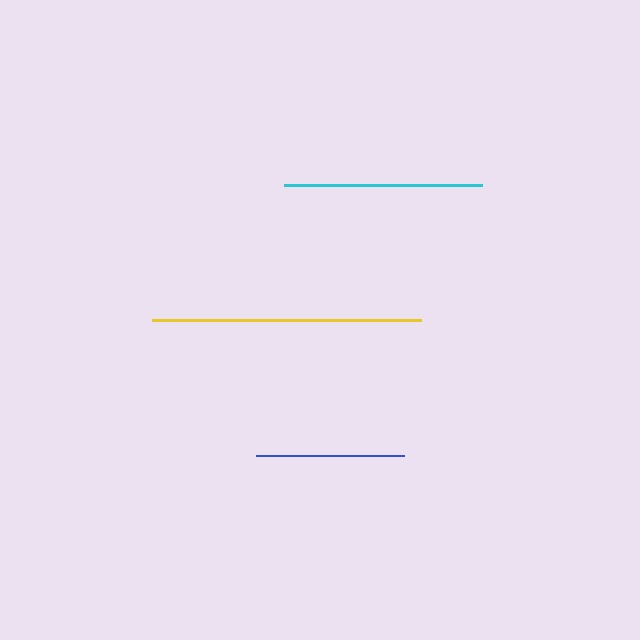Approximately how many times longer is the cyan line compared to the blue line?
The cyan line is approximately 1.3 times the length of the blue line.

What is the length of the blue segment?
The blue segment is approximately 148 pixels long.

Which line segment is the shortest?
The blue line is the shortest at approximately 148 pixels.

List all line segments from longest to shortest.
From longest to shortest: yellow, cyan, blue.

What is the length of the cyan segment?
The cyan segment is approximately 198 pixels long.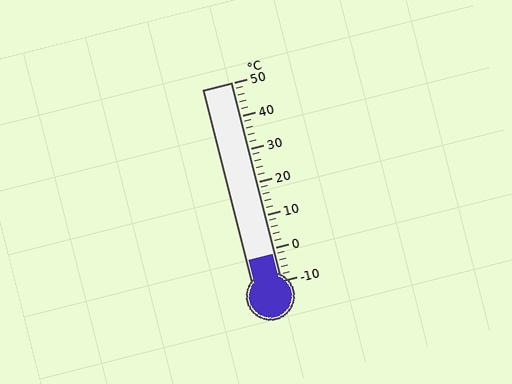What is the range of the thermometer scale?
The thermometer scale ranges from -10°C to 50°C.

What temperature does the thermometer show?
The thermometer shows approximately -2°C.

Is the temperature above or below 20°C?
The temperature is below 20°C.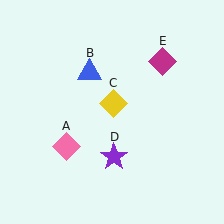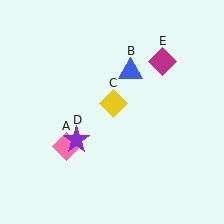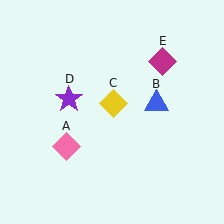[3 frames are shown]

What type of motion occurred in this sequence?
The blue triangle (object B), purple star (object D) rotated clockwise around the center of the scene.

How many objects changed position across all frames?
2 objects changed position: blue triangle (object B), purple star (object D).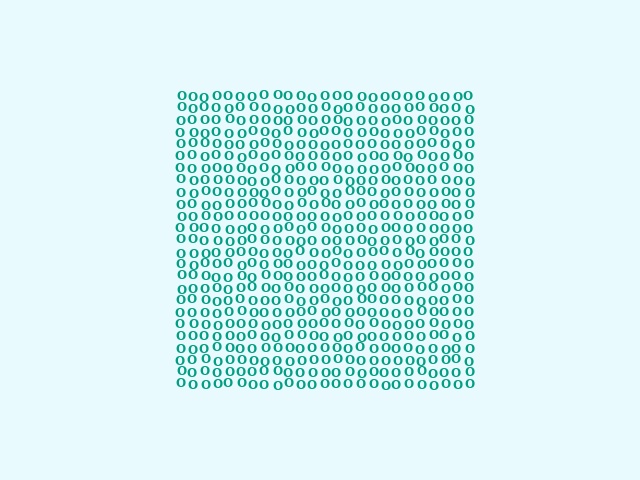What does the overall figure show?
The overall figure shows a square.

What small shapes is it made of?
It is made of small letter O's.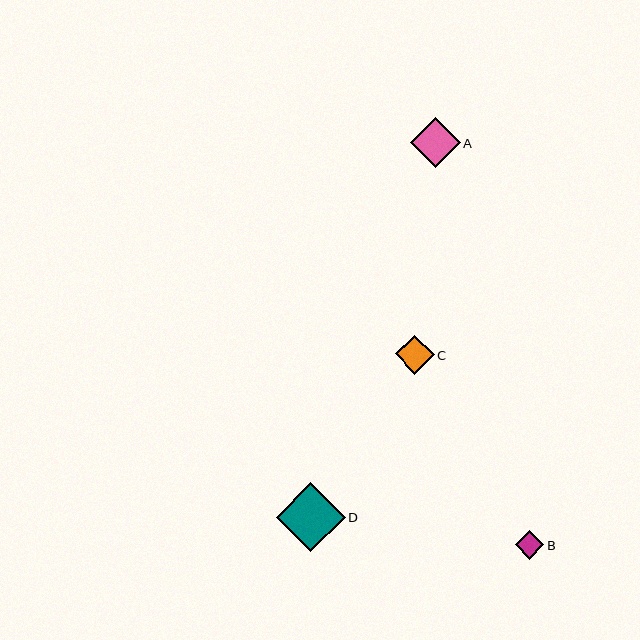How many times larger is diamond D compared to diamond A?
Diamond D is approximately 1.4 times the size of diamond A.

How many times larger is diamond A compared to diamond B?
Diamond A is approximately 1.8 times the size of diamond B.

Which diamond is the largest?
Diamond D is the largest with a size of approximately 69 pixels.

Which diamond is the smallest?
Diamond B is the smallest with a size of approximately 28 pixels.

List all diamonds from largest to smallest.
From largest to smallest: D, A, C, B.